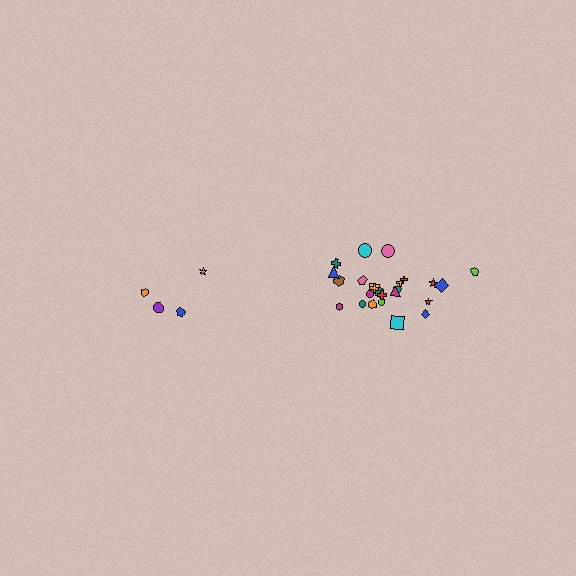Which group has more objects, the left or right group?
The right group.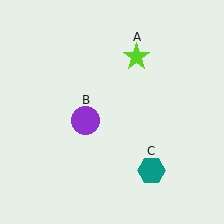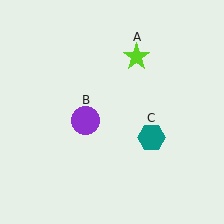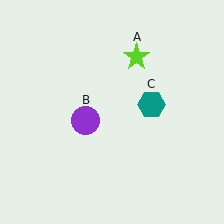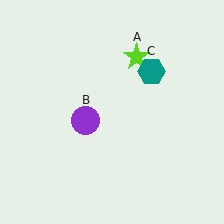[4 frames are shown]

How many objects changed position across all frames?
1 object changed position: teal hexagon (object C).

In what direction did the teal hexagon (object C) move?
The teal hexagon (object C) moved up.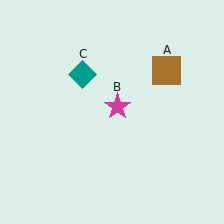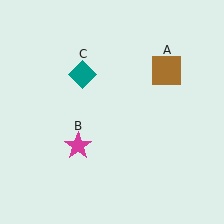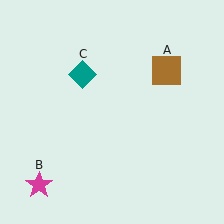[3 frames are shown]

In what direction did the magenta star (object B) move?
The magenta star (object B) moved down and to the left.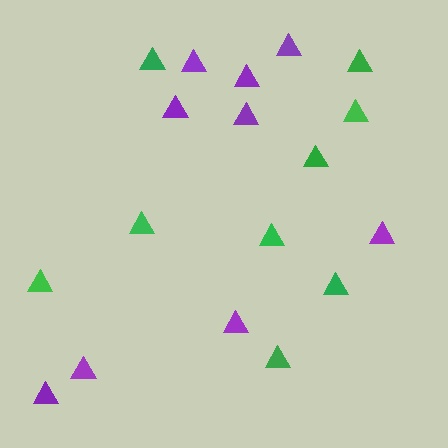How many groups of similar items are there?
There are 2 groups: one group of green triangles (9) and one group of purple triangles (9).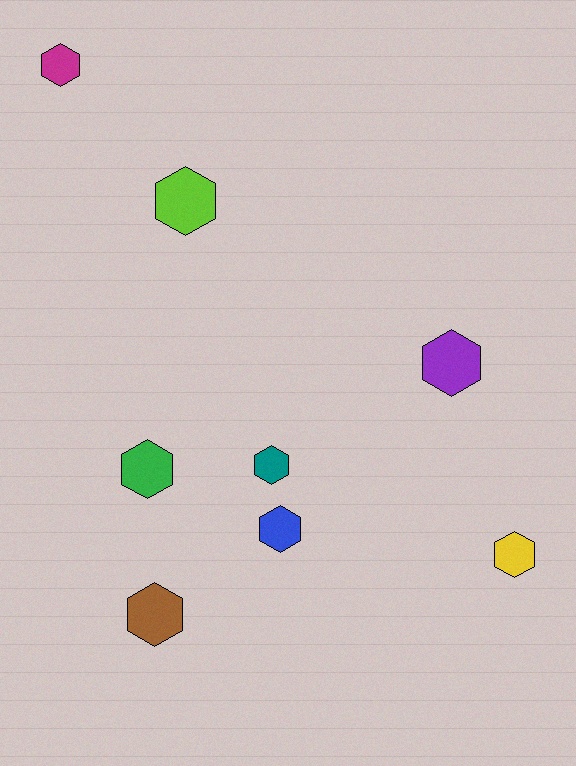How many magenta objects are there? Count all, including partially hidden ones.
There is 1 magenta object.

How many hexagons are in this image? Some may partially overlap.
There are 8 hexagons.